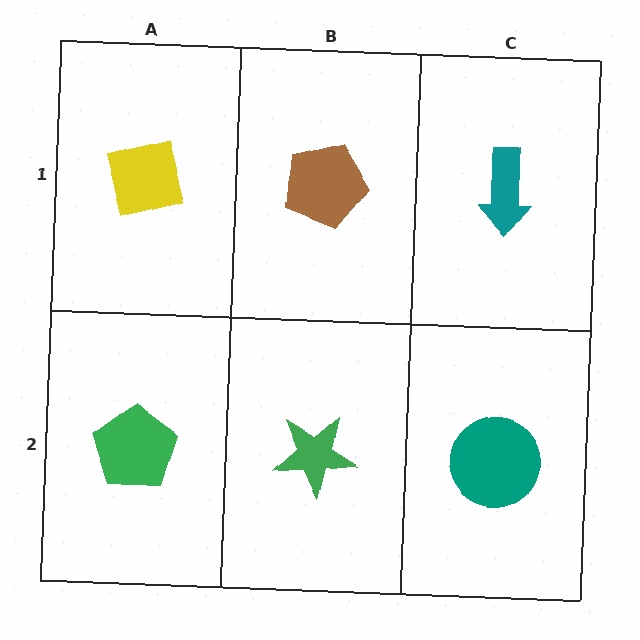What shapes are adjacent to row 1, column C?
A teal circle (row 2, column C), a brown pentagon (row 1, column B).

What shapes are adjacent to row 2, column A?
A yellow square (row 1, column A), a green star (row 2, column B).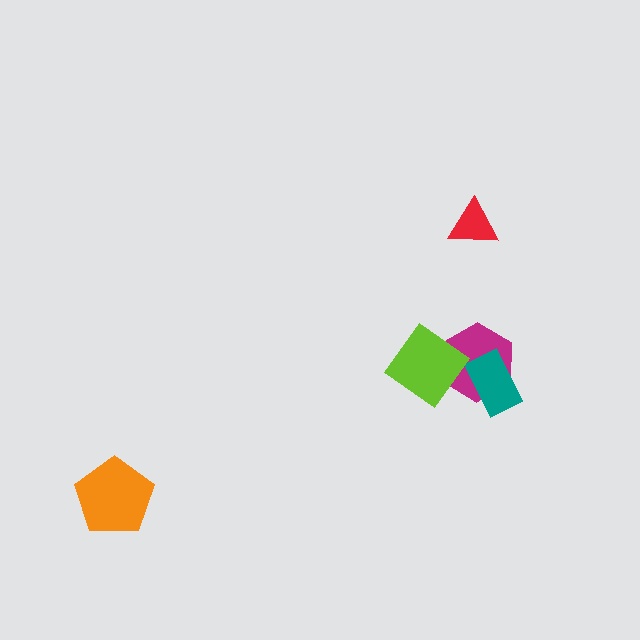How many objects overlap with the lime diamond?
1 object overlaps with the lime diamond.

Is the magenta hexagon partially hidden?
Yes, it is partially covered by another shape.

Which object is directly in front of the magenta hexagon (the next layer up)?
The teal rectangle is directly in front of the magenta hexagon.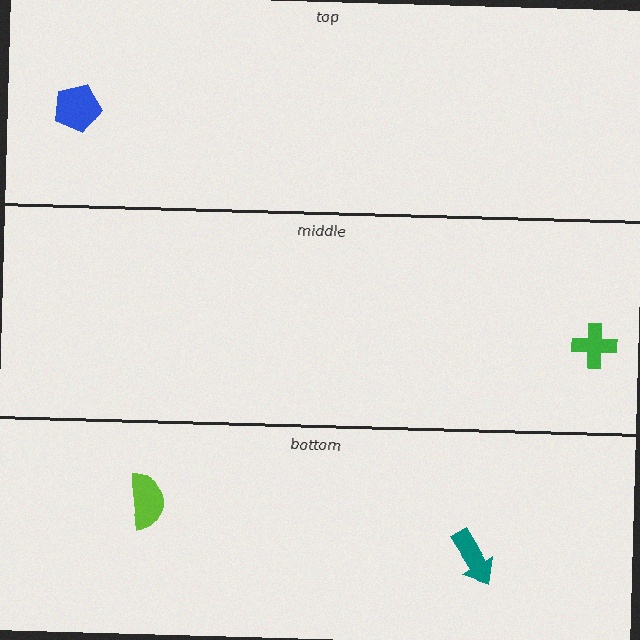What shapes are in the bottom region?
The teal arrow, the lime semicircle.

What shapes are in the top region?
The blue pentagon.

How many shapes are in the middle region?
1.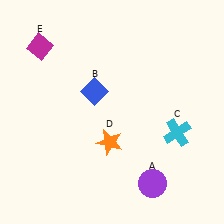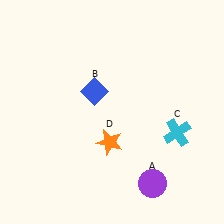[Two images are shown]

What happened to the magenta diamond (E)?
The magenta diamond (E) was removed in Image 2. It was in the top-left area of Image 1.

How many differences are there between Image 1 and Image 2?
There is 1 difference between the two images.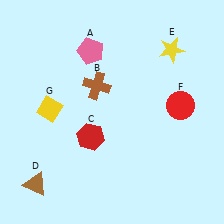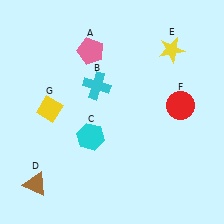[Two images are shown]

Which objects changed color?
B changed from brown to cyan. C changed from red to cyan.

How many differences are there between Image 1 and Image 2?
There are 2 differences between the two images.